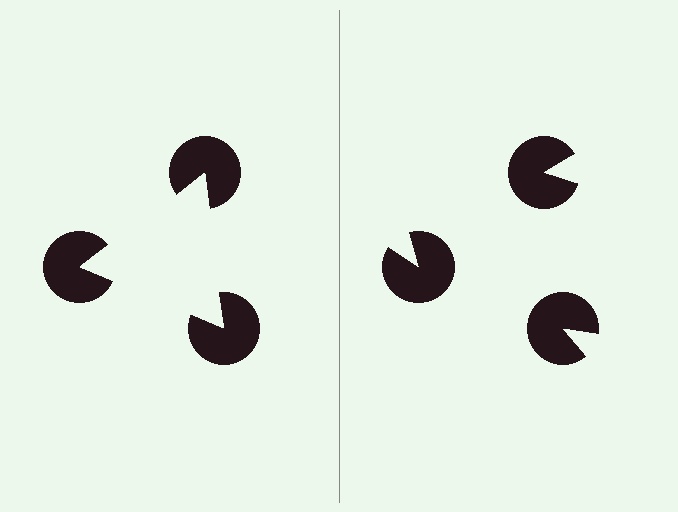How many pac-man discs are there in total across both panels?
6 — 3 on each side.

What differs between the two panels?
The pac-man discs are positioned identically on both sides; only the wedge orientations differ. On the left they align to a triangle; on the right they are misaligned.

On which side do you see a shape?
An illusory triangle appears on the left side. On the right side the wedge cuts are rotated, so no coherent shape forms.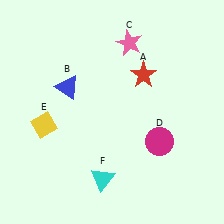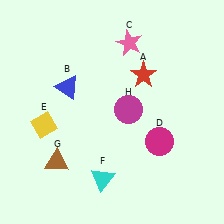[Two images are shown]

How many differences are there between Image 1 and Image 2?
There are 2 differences between the two images.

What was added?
A brown triangle (G), a magenta circle (H) were added in Image 2.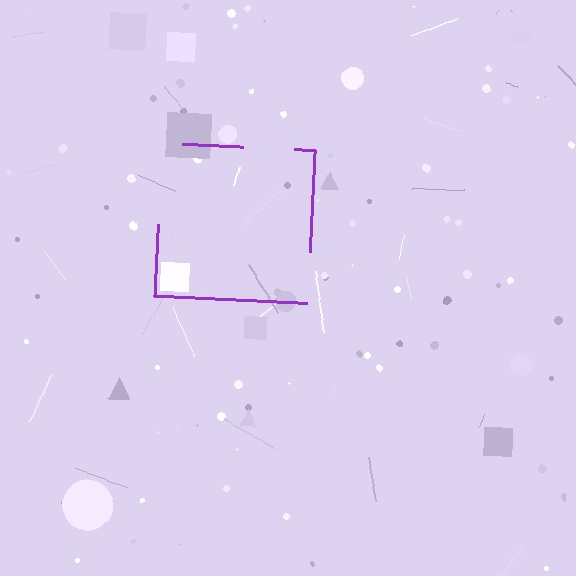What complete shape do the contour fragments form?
The contour fragments form a square.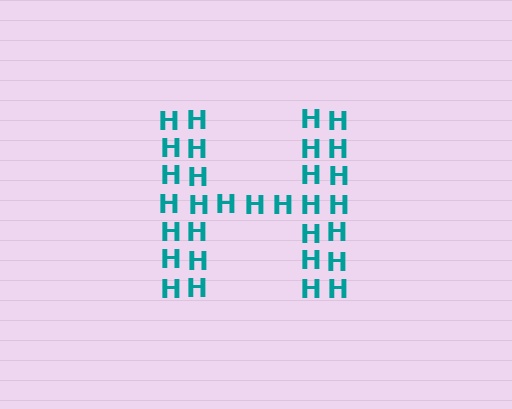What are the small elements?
The small elements are letter H's.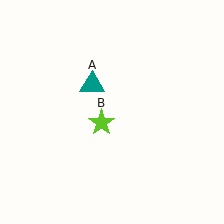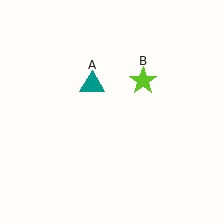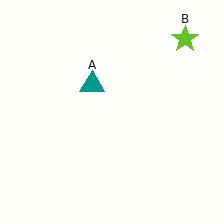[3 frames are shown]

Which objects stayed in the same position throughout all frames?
Teal triangle (object A) remained stationary.